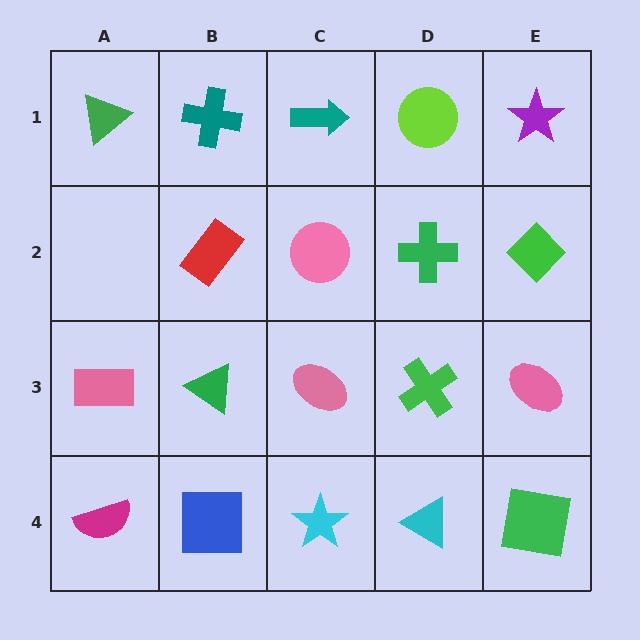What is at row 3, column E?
A pink ellipse.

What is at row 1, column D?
A lime circle.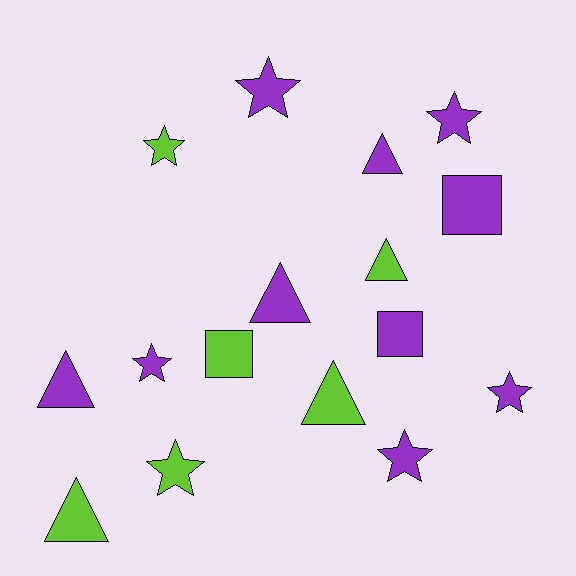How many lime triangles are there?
There are 3 lime triangles.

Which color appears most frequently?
Purple, with 10 objects.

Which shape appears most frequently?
Star, with 7 objects.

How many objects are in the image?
There are 16 objects.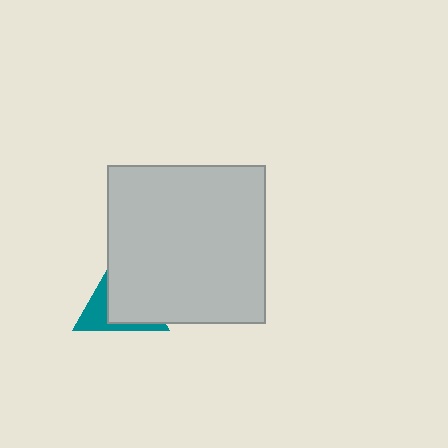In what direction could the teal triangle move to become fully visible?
The teal triangle could move toward the lower-left. That would shift it out from behind the light gray square entirely.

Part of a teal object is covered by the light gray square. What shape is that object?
It is a triangle.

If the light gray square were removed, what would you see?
You would see the complete teal triangle.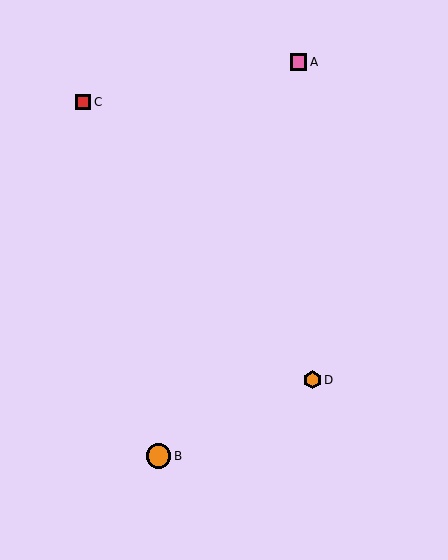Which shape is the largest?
The orange circle (labeled B) is the largest.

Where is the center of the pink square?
The center of the pink square is at (298, 62).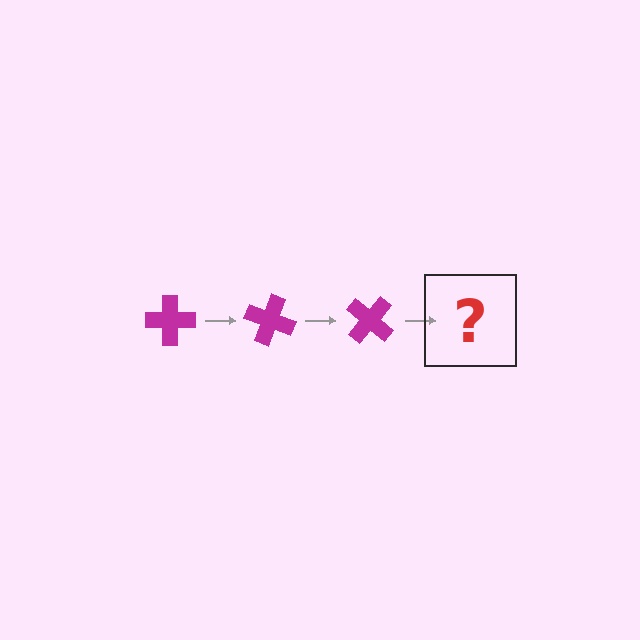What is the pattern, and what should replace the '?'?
The pattern is that the cross rotates 20 degrees each step. The '?' should be a magenta cross rotated 60 degrees.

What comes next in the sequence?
The next element should be a magenta cross rotated 60 degrees.